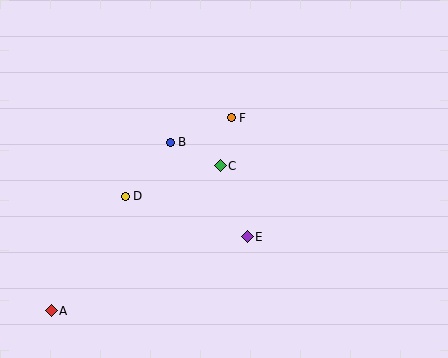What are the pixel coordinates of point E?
Point E is at (247, 237).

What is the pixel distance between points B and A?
The distance between B and A is 206 pixels.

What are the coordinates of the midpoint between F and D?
The midpoint between F and D is at (178, 157).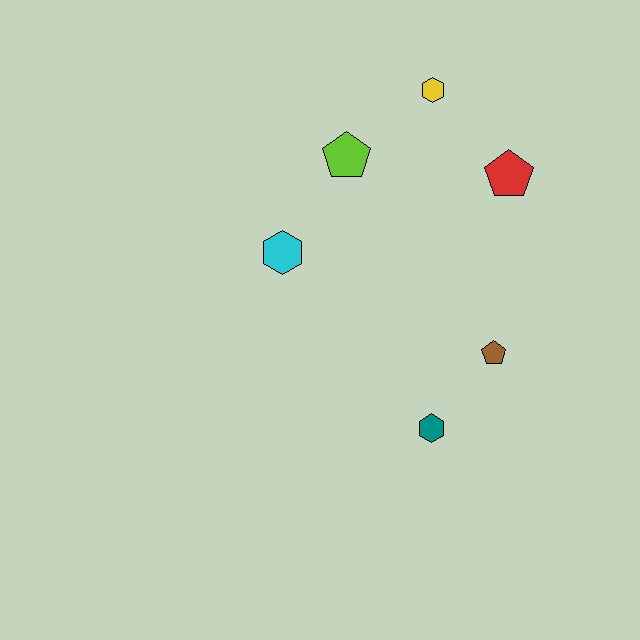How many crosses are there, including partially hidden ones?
There are no crosses.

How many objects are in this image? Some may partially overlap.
There are 6 objects.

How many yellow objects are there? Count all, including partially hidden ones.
There is 1 yellow object.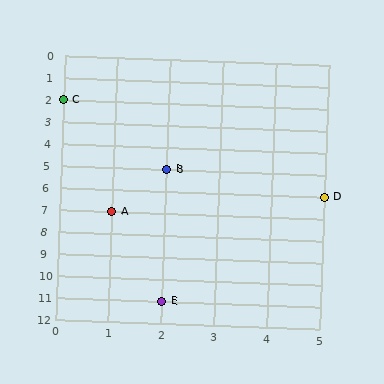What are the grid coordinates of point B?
Point B is at grid coordinates (2, 5).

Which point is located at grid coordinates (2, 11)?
Point E is at (2, 11).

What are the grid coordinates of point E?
Point E is at grid coordinates (2, 11).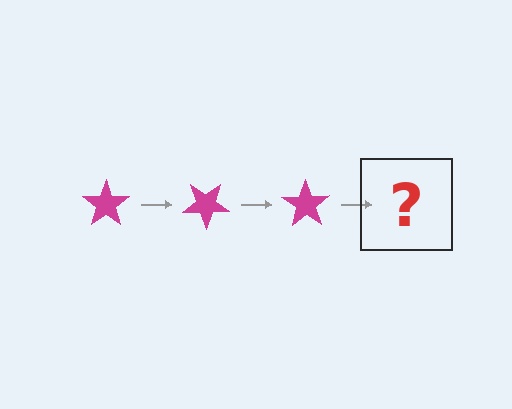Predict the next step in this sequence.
The next step is a magenta star rotated 105 degrees.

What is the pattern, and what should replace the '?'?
The pattern is that the star rotates 35 degrees each step. The '?' should be a magenta star rotated 105 degrees.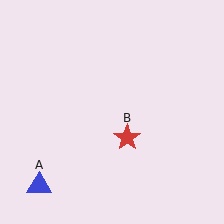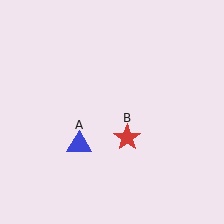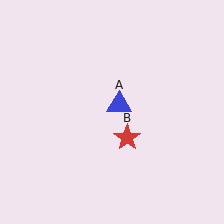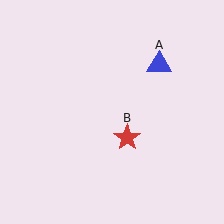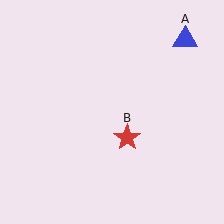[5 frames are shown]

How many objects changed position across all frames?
1 object changed position: blue triangle (object A).